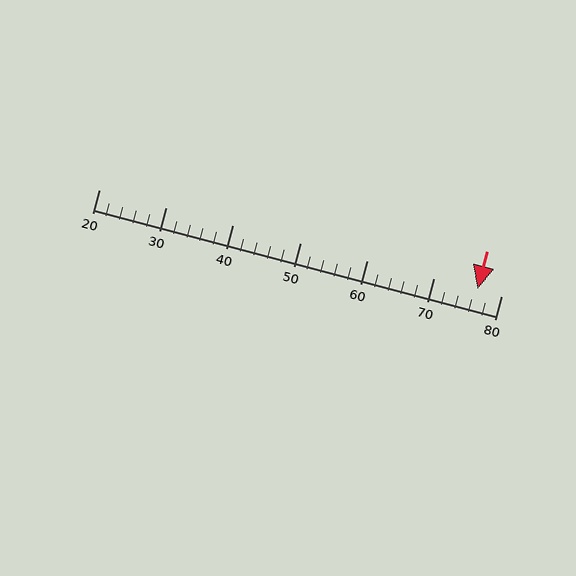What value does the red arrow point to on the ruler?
The red arrow points to approximately 76.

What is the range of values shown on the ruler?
The ruler shows values from 20 to 80.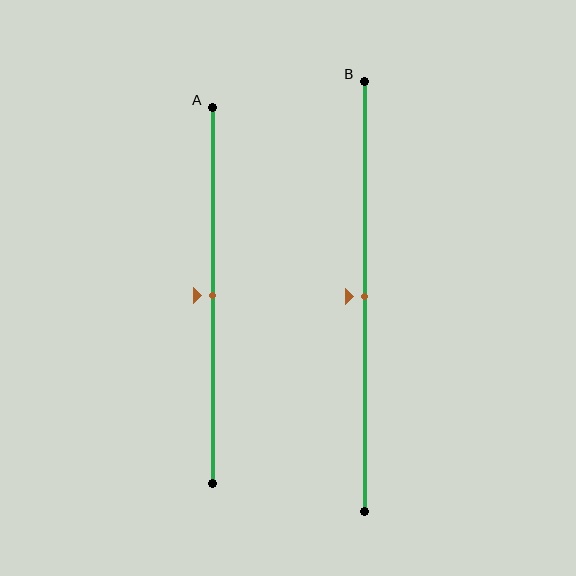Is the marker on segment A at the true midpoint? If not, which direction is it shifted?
Yes, the marker on segment A is at the true midpoint.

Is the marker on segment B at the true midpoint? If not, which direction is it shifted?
Yes, the marker on segment B is at the true midpoint.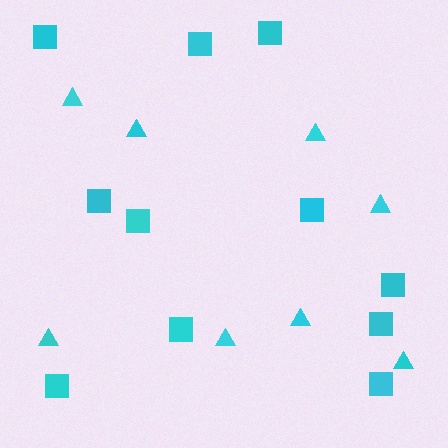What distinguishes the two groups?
There are 2 groups: one group of squares (11) and one group of triangles (8).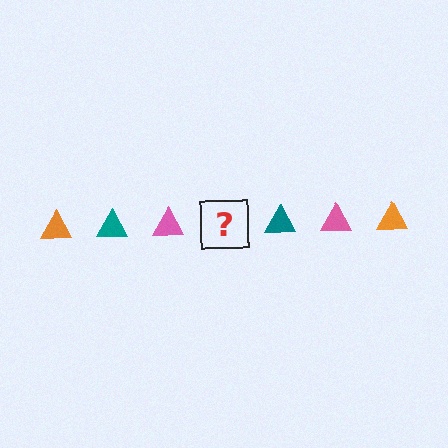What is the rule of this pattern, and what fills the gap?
The rule is that the pattern cycles through orange, teal, pink triangles. The gap should be filled with an orange triangle.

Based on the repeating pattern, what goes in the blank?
The blank should be an orange triangle.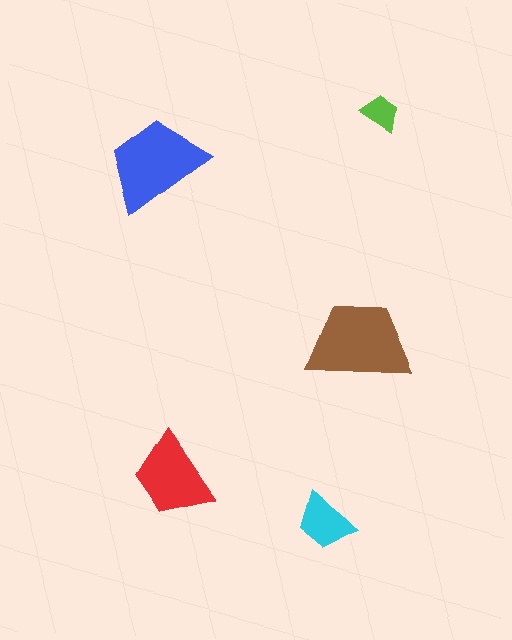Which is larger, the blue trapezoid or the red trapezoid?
The blue one.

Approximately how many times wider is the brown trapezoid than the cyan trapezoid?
About 1.5 times wider.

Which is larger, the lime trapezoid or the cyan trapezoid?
The cyan one.